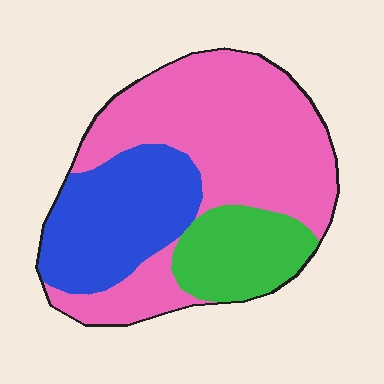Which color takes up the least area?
Green, at roughly 20%.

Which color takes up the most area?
Pink, at roughly 55%.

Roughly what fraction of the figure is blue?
Blue takes up about one quarter (1/4) of the figure.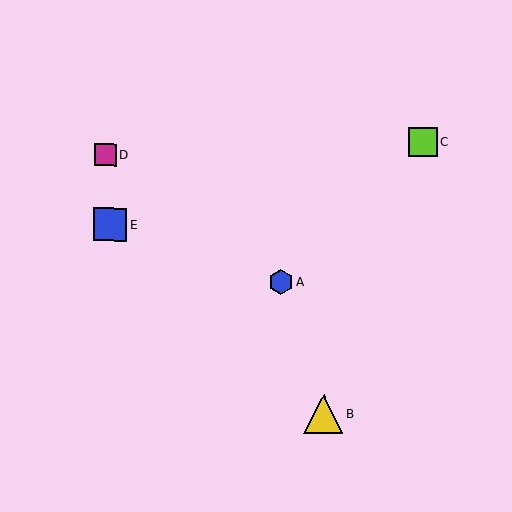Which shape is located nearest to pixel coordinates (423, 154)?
The lime square (labeled C) at (423, 142) is nearest to that location.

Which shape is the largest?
The yellow triangle (labeled B) is the largest.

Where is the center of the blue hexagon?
The center of the blue hexagon is at (281, 282).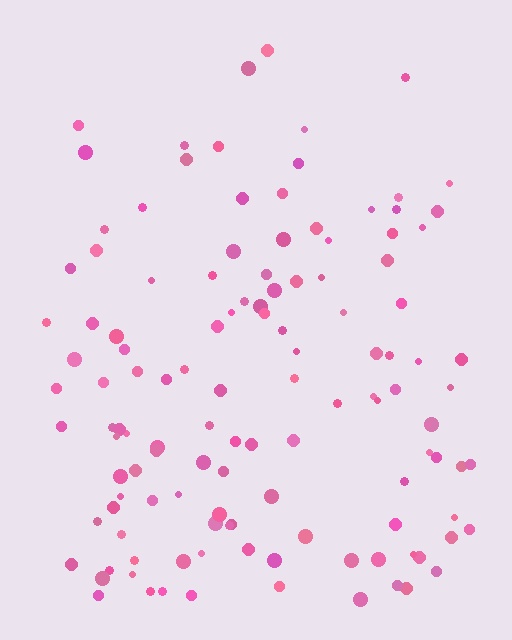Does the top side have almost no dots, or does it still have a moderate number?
Still a moderate number, just noticeably fewer than the bottom.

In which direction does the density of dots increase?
From top to bottom, with the bottom side densest.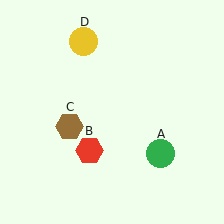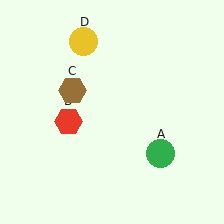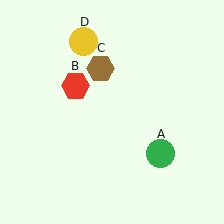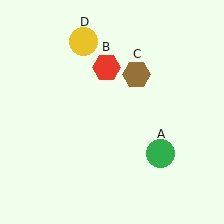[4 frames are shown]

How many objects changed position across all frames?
2 objects changed position: red hexagon (object B), brown hexagon (object C).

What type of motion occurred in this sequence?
The red hexagon (object B), brown hexagon (object C) rotated clockwise around the center of the scene.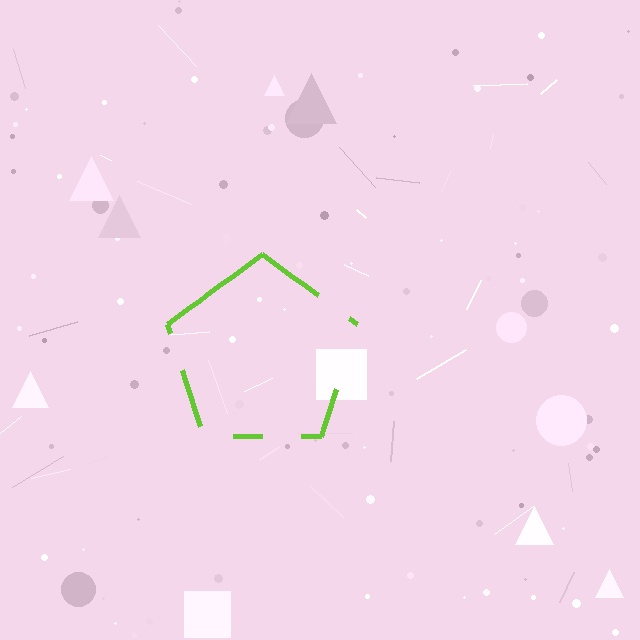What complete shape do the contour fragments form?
The contour fragments form a pentagon.